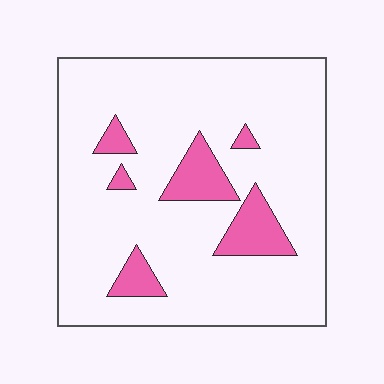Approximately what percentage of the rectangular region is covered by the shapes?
Approximately 15%.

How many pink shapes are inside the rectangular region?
6.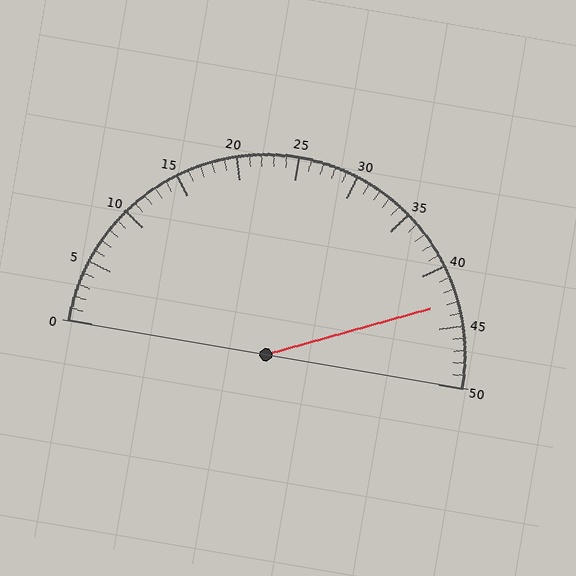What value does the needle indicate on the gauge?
The needle indicates approximately 43.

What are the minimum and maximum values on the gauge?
The gauge ranges from 0 to 50.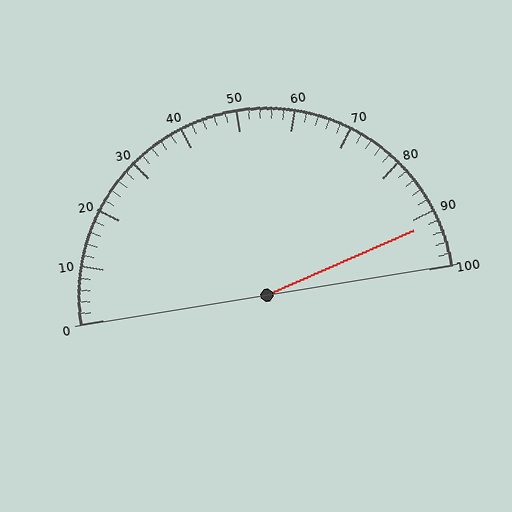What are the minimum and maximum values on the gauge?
The gauge ranges from 0 to 100.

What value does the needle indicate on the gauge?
The needle indicates approximately 92.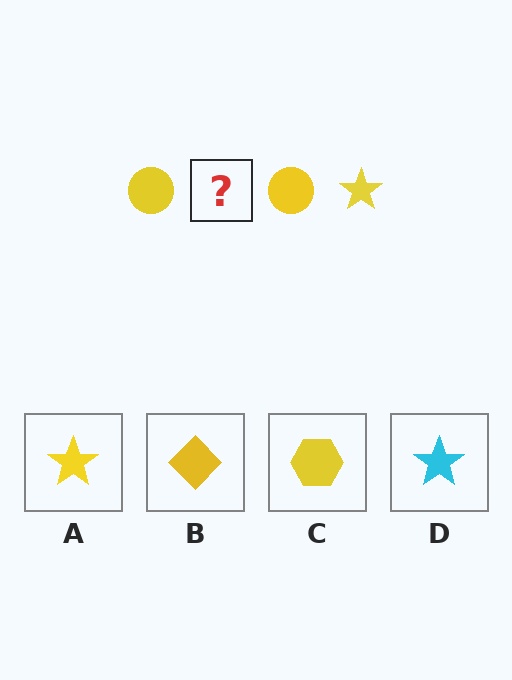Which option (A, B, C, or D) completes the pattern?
A.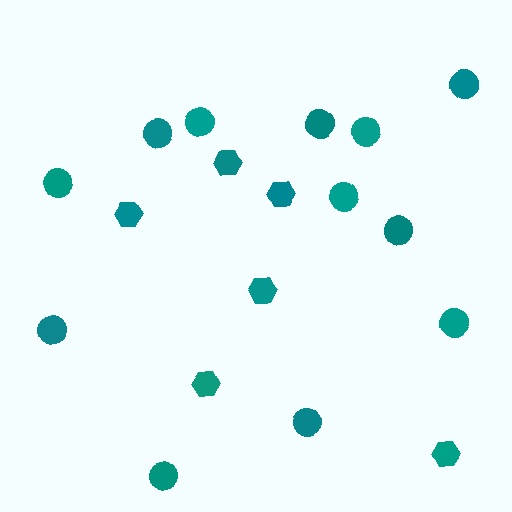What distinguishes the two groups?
There are 2 groups: one group of hexagons (6) and one group of circles (12).